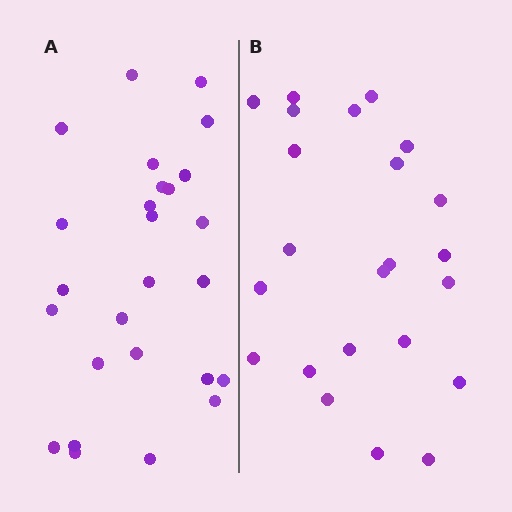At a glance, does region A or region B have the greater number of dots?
Region A (the left region) has more dots.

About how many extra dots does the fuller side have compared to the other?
Region A has just a few more — roughly 2 or 3 more dots than region B.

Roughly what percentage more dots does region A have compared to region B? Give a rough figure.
About 15% more.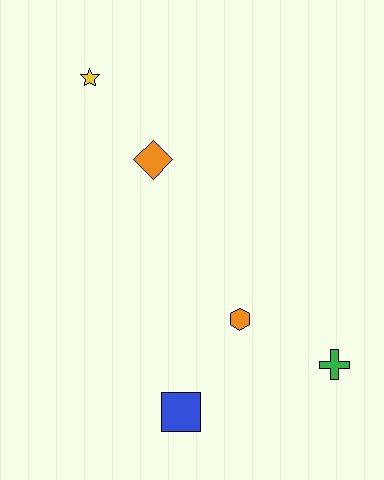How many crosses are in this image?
There is 1 cross.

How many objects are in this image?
There are 5 objects.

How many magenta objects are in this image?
There are no magenta objects.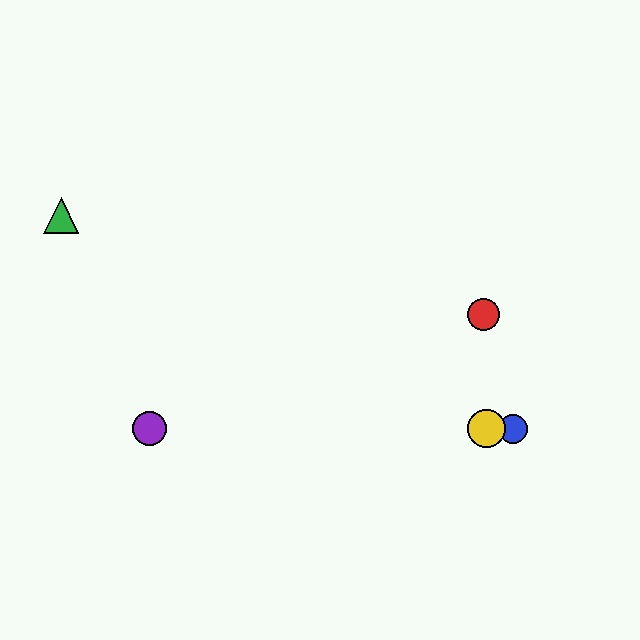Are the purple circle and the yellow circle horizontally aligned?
Yes, both are at y≈429.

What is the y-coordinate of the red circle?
The red circle is at y≈315.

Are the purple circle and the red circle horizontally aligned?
No, the purple circle is at y≈429 and the red circle is at y≈315.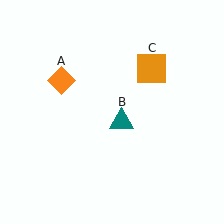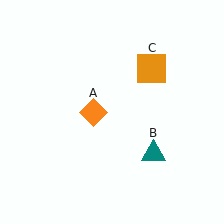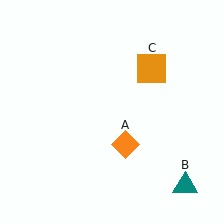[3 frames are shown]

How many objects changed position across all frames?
2 objects changed position: orange diamond (object A), teal triangle (object B).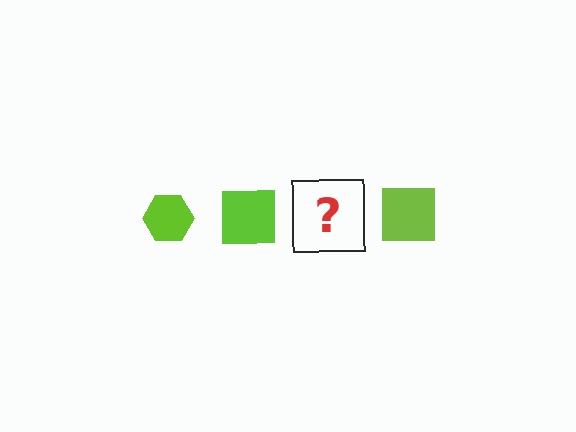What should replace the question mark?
The question mark should be replaced with a lime hexagon.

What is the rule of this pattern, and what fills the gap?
The rule is that the pattern cycles through hexagon, square shapes in lime. The gap should be filled with a lime hexagon.